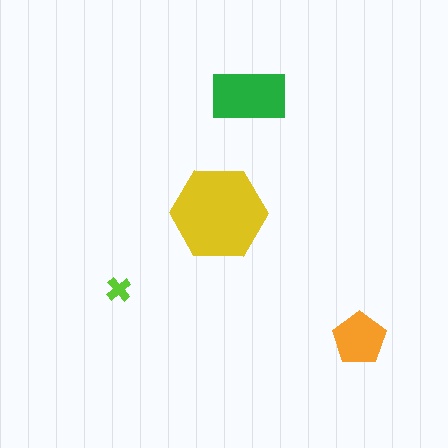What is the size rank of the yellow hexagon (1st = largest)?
1st.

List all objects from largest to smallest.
The yellow hexagon, the green rectangle, the orange pentagon, the lime cross.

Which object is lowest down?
The orange pentagon is bottommost.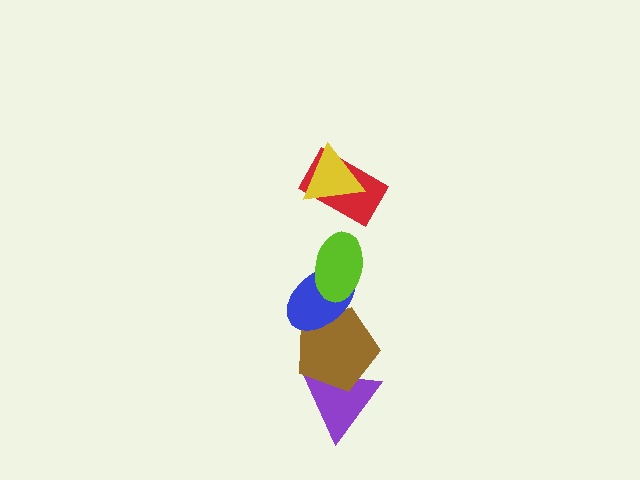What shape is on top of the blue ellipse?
The lime ellipse is on top of the blue ellipse.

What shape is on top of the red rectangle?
The yellow triangle is on top of the red rectangle.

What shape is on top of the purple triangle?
The brown pentagon is on top of the purple triangle.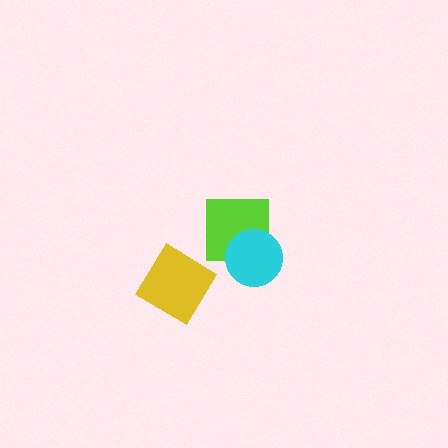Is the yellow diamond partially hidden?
No, no other shape covers it.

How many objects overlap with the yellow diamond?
0 objects overlap with the yellow diamond.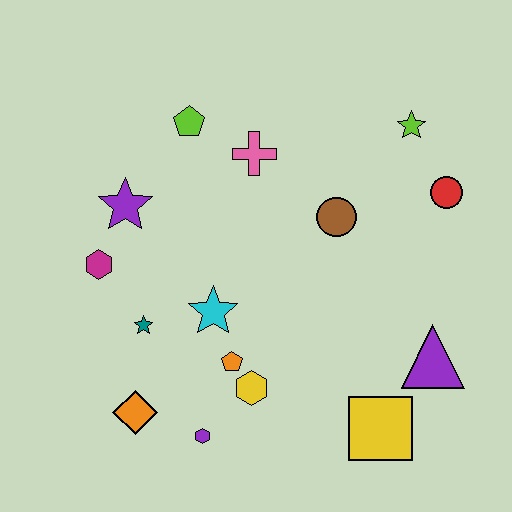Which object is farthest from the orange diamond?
The lime star is farthest from the orange diamond.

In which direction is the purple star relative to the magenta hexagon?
The purple star is above the magenta hexagon.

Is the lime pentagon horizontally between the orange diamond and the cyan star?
Yes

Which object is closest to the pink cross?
The lime pentagon is closest to the pink cross.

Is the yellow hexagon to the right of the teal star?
Yes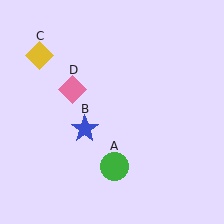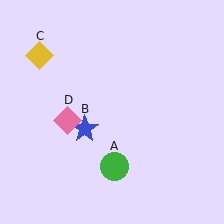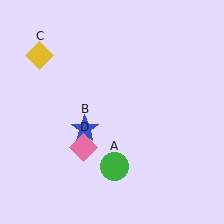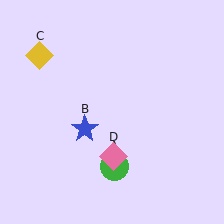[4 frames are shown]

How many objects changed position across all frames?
1 object changed position: pink diamond (object D).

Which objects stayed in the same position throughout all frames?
Green circle (object A) and blue star (object B) and yellow diamond (object C) remained stationary.